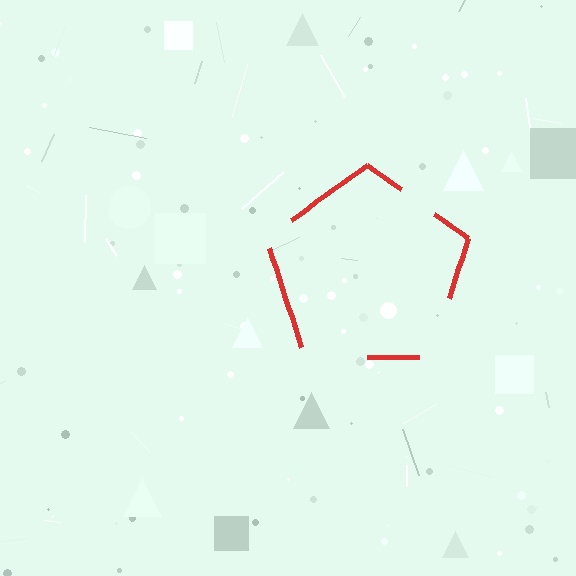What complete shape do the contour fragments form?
The contour fragments form a pentagon.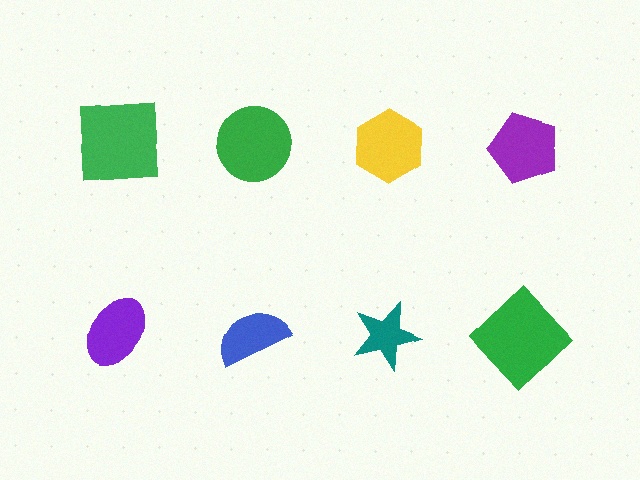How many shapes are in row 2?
4 shapes.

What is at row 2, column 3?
A teal star.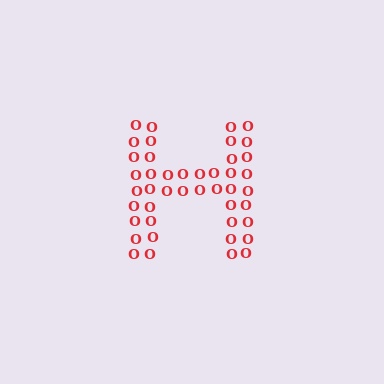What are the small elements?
The small elements are letter O's.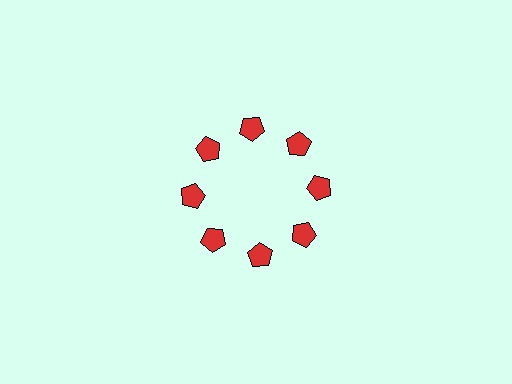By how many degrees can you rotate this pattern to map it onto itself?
The pattern maps onto itself every 45 degrees of rotation.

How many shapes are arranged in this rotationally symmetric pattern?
There are 8 shapes, arranged in 8 groups of 1.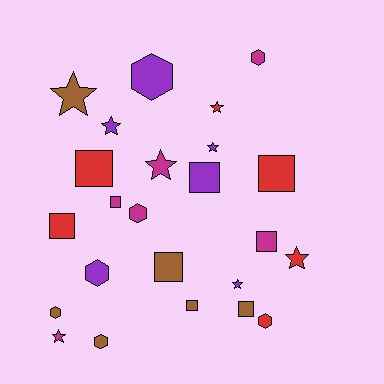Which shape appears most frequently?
Square, with 9 objects.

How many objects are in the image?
There are 24 objects.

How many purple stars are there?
There are 3 purple stars.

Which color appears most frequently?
Magenta, with 6 objects.